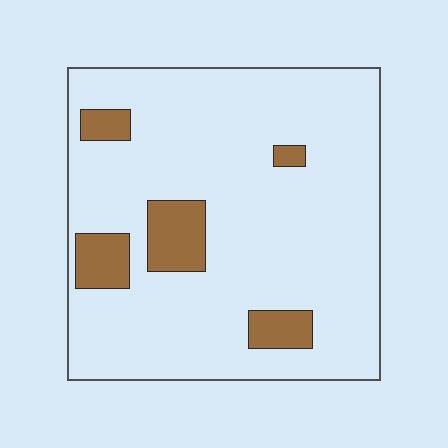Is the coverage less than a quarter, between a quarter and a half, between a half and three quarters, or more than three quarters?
Less than a quarter.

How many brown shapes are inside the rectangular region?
5.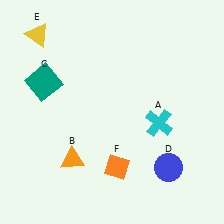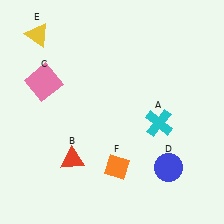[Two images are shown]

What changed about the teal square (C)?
In Image 1, C is teal. In Image 2, it changed to pink.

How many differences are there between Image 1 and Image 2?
There are 2 differences between the two images.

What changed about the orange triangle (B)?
In Image 1, B is orange. In Image 2, it changed to red.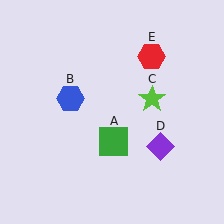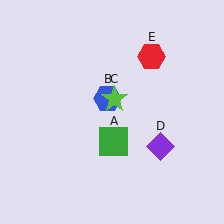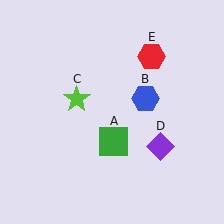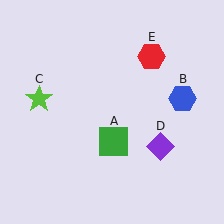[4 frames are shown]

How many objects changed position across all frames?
2 objects changed position: blue hexagon (object B), lime star (object C).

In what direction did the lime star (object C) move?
The lime star (object C) moved left.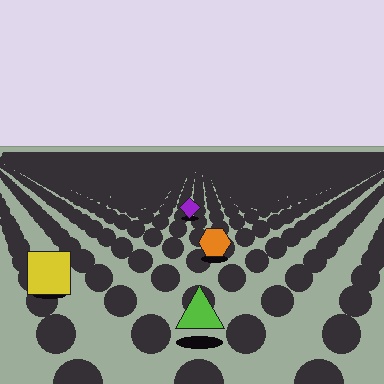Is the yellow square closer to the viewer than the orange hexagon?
Yes. The yellow square is closer — you can tell from the texture gradient: the ground texture is coarser near it.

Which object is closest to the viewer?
The lime triangle is closest. The texture marks near it are larger and more spread out.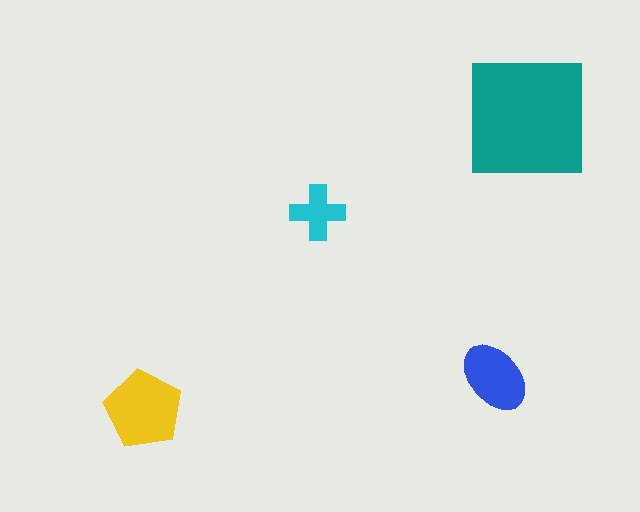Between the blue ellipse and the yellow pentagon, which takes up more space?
The yellow pentagon.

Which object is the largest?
The teal square.